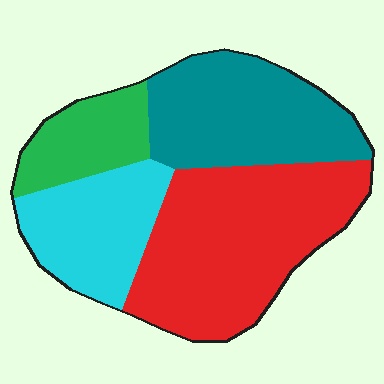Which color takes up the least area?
Green, at roughly 15%.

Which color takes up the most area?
Red, at roughly 40%.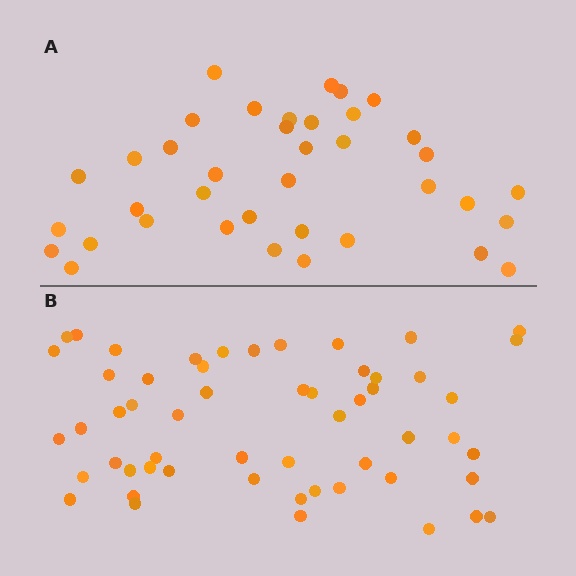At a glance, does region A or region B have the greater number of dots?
Region B (the bottom region) has more dots.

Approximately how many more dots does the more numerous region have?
Region B has approximately 15 more dots than region A.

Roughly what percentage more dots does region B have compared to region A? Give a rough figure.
About 45% more.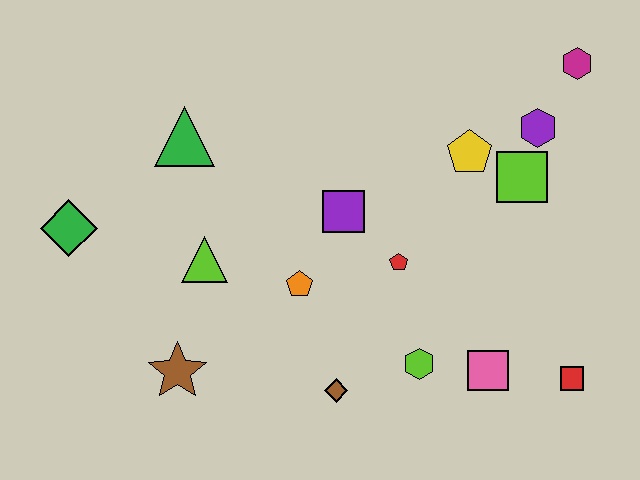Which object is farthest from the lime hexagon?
The green diamond is farthest from the lime hexagon.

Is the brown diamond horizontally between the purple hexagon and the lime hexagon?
No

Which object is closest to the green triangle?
The lime triangle is closest to the green triangle.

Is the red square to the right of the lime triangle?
Yes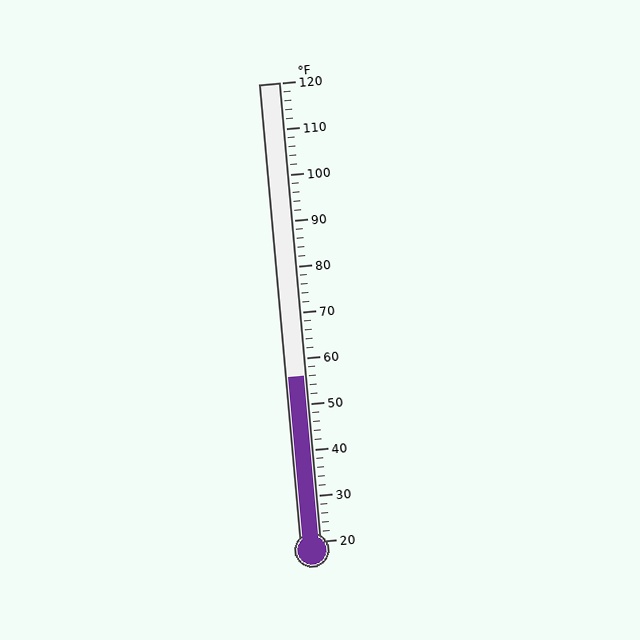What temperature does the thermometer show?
The thermometer shows approximately 56°F.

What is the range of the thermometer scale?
The thermometer scale ranges from 20°F to 120°F.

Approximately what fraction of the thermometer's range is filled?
The thermometer is filled to approximately 35% of its range.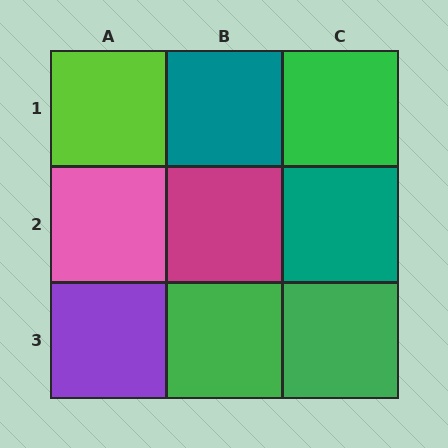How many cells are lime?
1 cell is lime.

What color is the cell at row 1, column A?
Lime.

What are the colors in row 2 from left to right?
Pink, magenta, teal.